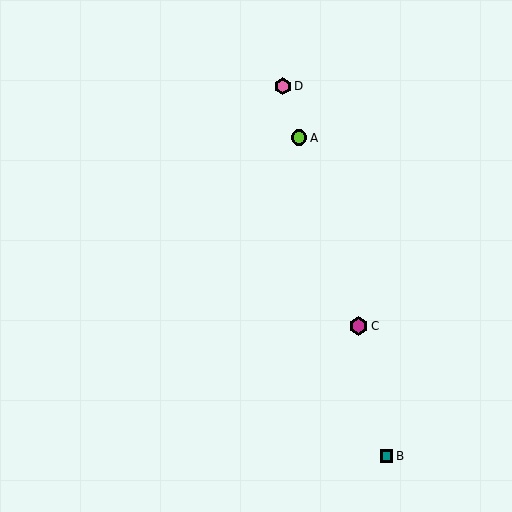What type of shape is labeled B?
Shape B is a teal square.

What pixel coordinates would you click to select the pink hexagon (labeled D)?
Click at (283, 86) to select the pink hexagon D.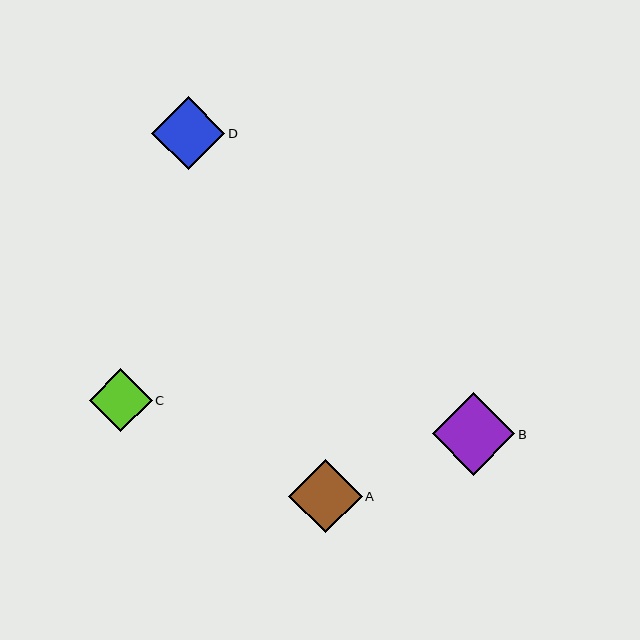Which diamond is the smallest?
Diamond C is the smallest with a size of approximately 63 pixels.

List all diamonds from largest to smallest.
From largest to smallest: B, A, D, C.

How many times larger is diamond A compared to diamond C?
Diamond A is approximately 1.2 times the size of diamond C.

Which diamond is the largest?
Diamond B is the largest with a size of approximately 83 pixels.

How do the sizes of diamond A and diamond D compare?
Diamond A and diamond D are approximately the same size.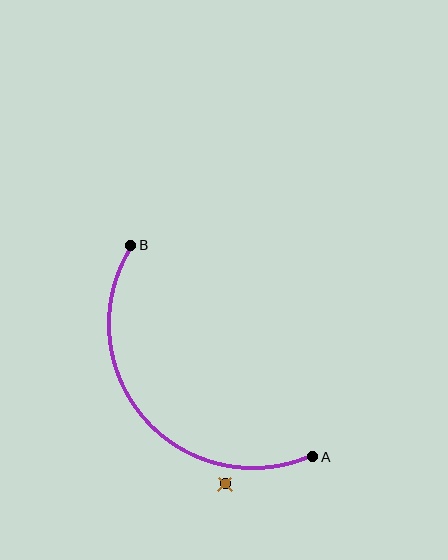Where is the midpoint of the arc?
The arc midpoint is the point on the curve farthest from the straight line joining A and B. It sits below and to the left of that line.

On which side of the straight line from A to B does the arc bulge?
The arc bulges below and to the left of the straight line connecting A and B.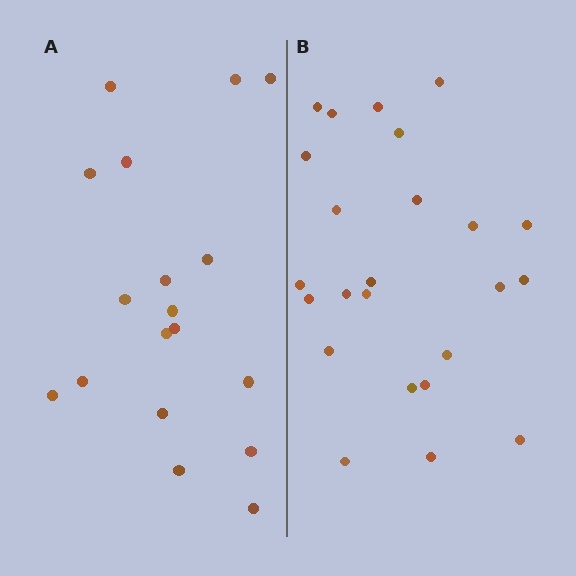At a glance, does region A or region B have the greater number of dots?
Region B (the right region) has more dots.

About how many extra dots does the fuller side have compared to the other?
Region B has about 6 more dots than region A.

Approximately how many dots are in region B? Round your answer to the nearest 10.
About 20 dots. (The exact count is 24, which rounds to 20.)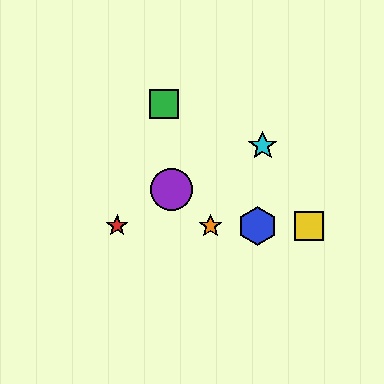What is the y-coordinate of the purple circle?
The purple circle is at y≈190.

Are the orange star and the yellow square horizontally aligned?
Yes, both are at y≈226.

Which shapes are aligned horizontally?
The red star, the blue hexagon, the yellow square, the orange star are aligned horizontally.